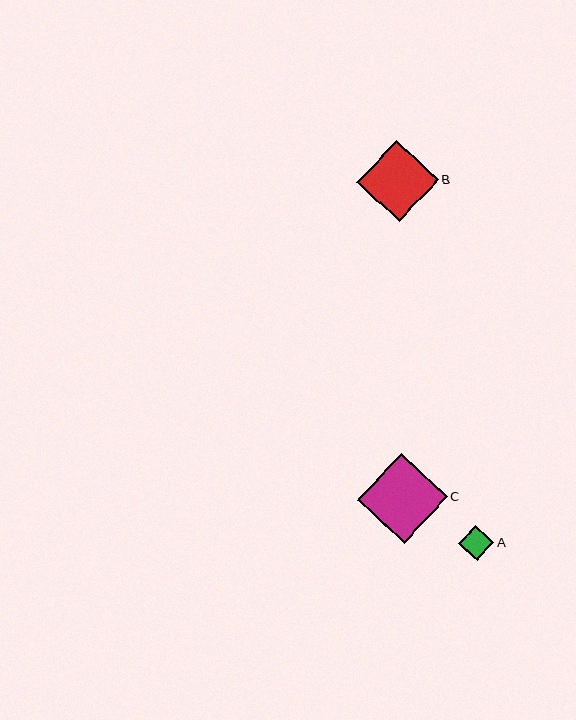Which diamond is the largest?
Diamond C is the largest with a size of approximately 90 pixels.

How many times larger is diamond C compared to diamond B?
Diamond C is approximately 1.1 times the size of diamond B.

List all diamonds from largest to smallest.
From largest to smallest: C, B, A.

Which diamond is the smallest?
Diamond A is the smallest with a size of approximately 35 pixels.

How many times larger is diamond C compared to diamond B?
Diamond C is approximately 1.1 times the size of diamond B.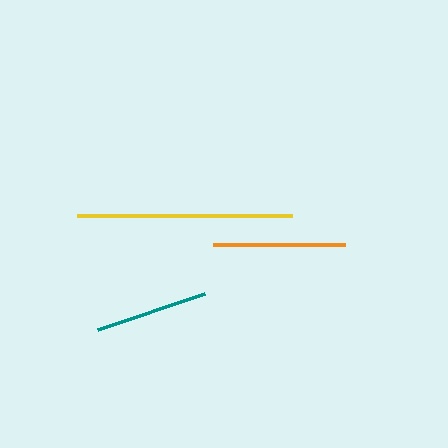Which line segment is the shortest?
The teal line is the shortest at approximately 113 pixels.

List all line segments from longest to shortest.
From longest to shortest: yellow, orange, teal.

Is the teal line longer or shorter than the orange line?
The orange line is longer than the teal line.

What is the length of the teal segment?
The teal segment is approximately 113 pixels long.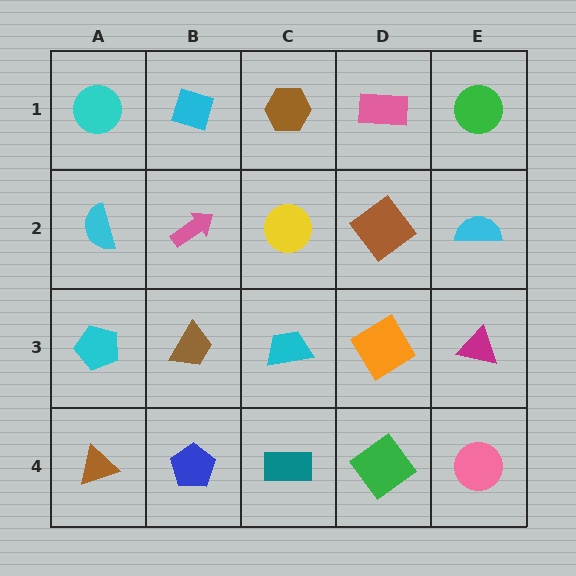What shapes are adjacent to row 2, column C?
A brown hexagon (row 1, column C), a cyan trapezoid (row 3, column C), a pink arrow (row 2, column B), a brown diamond (row 2, column D).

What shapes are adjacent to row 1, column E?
A cyan semicircle (row 2, column E), a pink rectangle (row 1, column D).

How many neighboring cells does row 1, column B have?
3.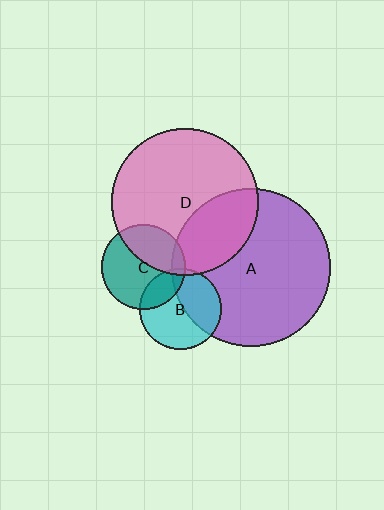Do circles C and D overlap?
Yes.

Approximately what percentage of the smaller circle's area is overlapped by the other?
Approximately 40%.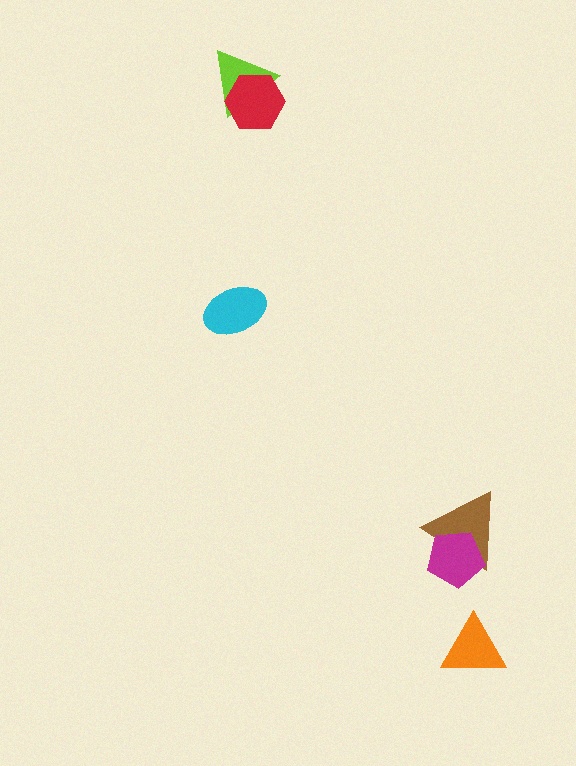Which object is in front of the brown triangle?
The magenta pentagon is in front of the brown triangle.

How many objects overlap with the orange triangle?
0 objects overlap with the orange triangle.